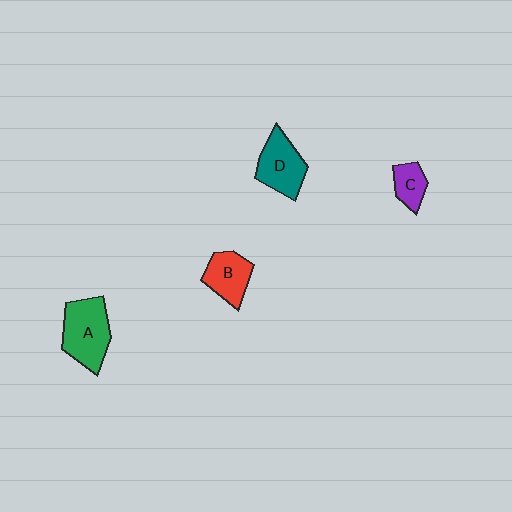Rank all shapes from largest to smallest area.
From largest to smallest: A (green), D (teal), B (red), C (purple).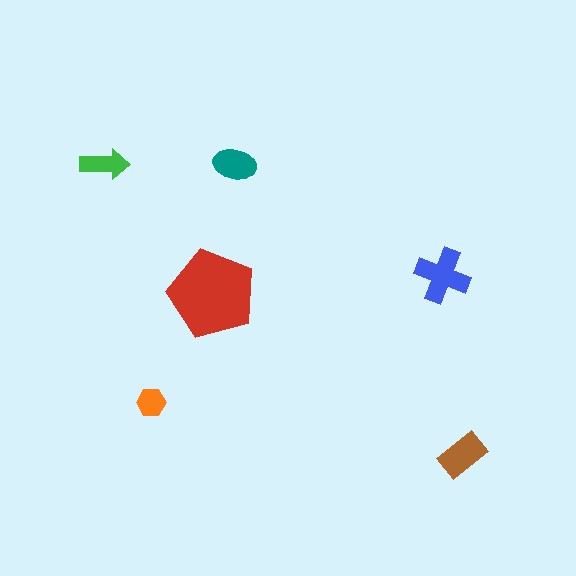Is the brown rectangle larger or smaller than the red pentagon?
Smaller.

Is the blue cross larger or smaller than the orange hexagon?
Larger.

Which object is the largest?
The red pentagon.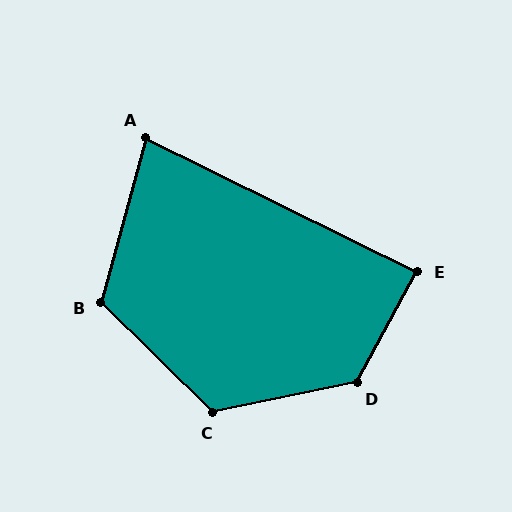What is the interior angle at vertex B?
Approximately 119 degrees (obtuse).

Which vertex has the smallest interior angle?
A, at approximately 79 degrees.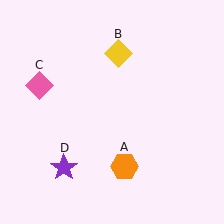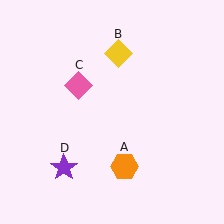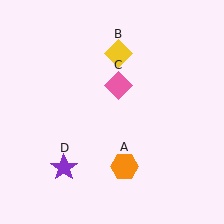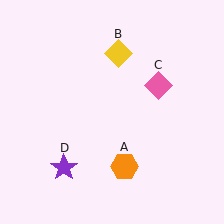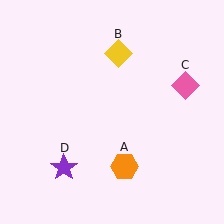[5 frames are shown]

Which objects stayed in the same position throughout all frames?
Orange hexagon (object A) and yellow diamond (object B) and purple star (object D) remained stationary.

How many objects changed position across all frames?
1 object changed position: pink diamond (object C).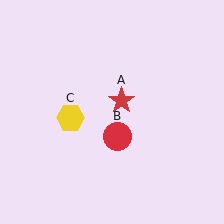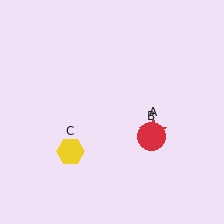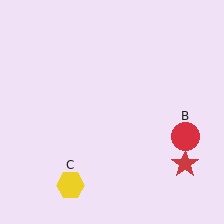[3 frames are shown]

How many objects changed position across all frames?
3 objects changed position: red star (object A), red circle (object B), yellow hexagon (object C).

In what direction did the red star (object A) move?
The red star (object A) moved down and to the right.